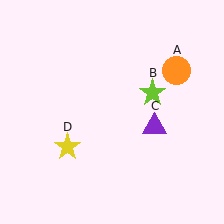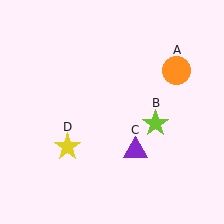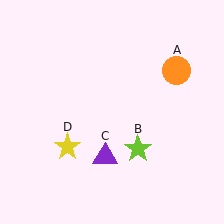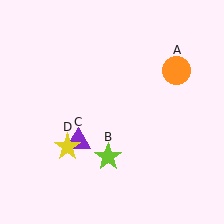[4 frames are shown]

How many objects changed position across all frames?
2 objects changed position: lime star (object B), purple triangle (object C).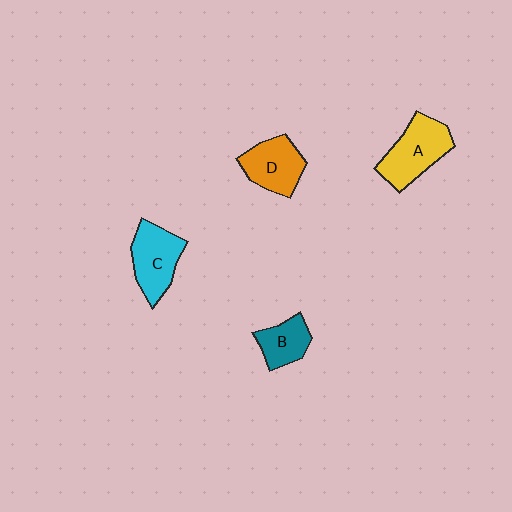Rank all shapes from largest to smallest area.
From largest to smallest: A (yellow), C (cyan), D (orange), B (teal).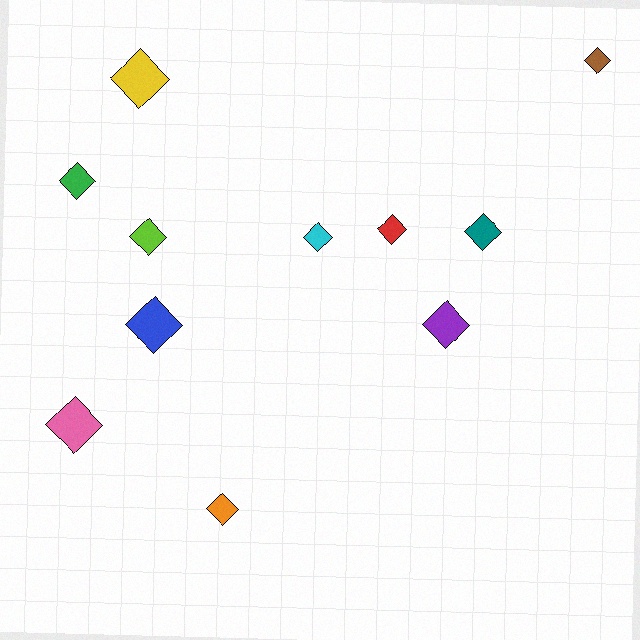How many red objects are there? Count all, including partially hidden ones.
There is 1 red object.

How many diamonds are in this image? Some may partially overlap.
There are 11 diamonds.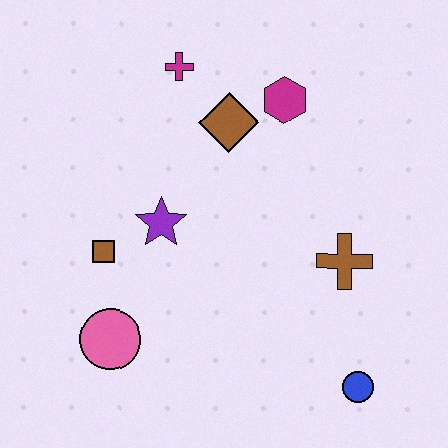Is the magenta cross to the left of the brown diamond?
Yes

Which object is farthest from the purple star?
The blue circle is farthest from the purple star.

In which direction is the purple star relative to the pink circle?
The purple star is above the pink circle.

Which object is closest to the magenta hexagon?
The brown diamond is closest to the magenta hexagon.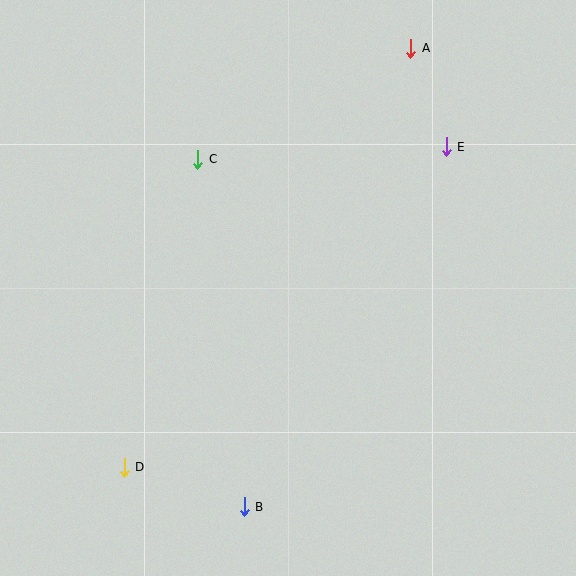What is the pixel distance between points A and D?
The distance between A and D is 507 pixels.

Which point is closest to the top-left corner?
Point C is closest to the top-left corner.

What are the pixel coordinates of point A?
Point A is at (411, 48).